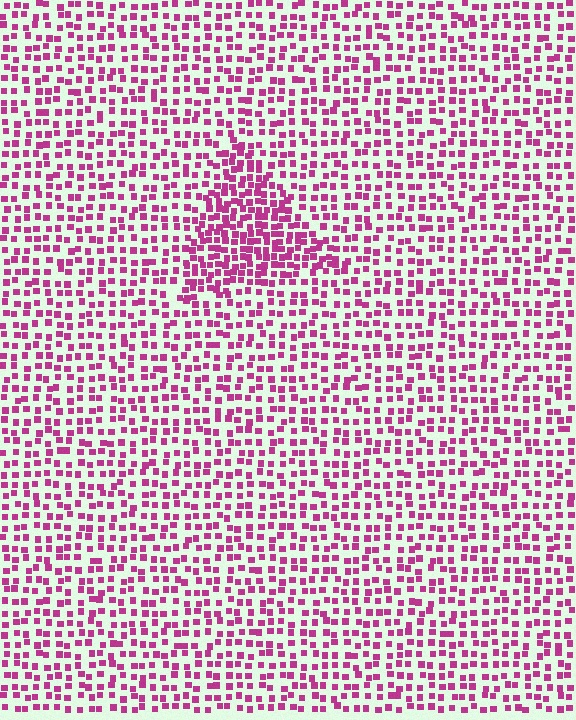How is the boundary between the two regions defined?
The boundary is defined by a change in element density (approximately 1.8x ratio). All elements are the same color, size, and shape.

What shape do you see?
I see a triangle.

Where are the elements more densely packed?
The elements are more densely packed inside the triangle boundary.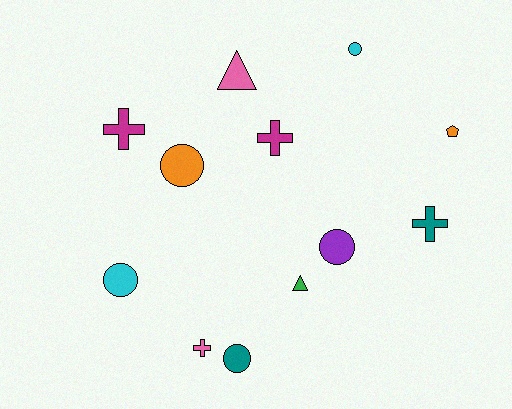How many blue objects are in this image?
There are no blue objects.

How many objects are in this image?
There are 12 objects.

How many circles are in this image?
There are 5 circles.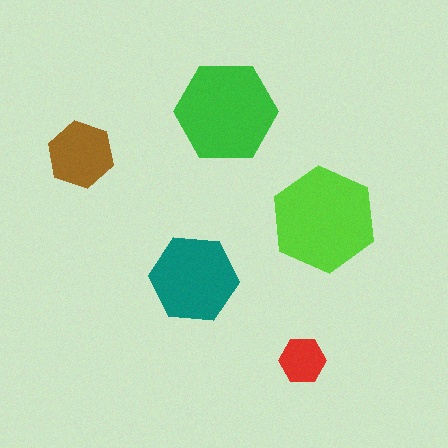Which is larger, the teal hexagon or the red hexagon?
The teal one.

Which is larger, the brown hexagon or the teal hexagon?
The teal one.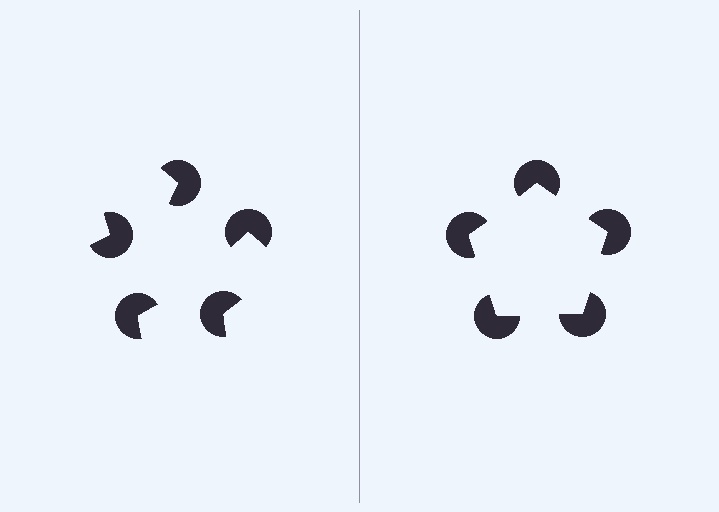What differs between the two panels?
The pac-man discs are positioned identically on both sides; only the wedge orientations differ. On the right they align to a pentagon; on the left they are misaligned.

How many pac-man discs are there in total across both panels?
10 — 5 on each side.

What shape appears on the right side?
An illusory pentagon.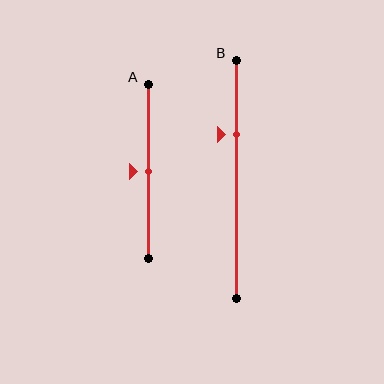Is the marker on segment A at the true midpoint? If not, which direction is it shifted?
Yes, the marker on segment A is at the true midpoint.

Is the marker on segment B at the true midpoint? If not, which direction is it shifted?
No, the marker on segment B is shifted upward by about 19% of the segment length.